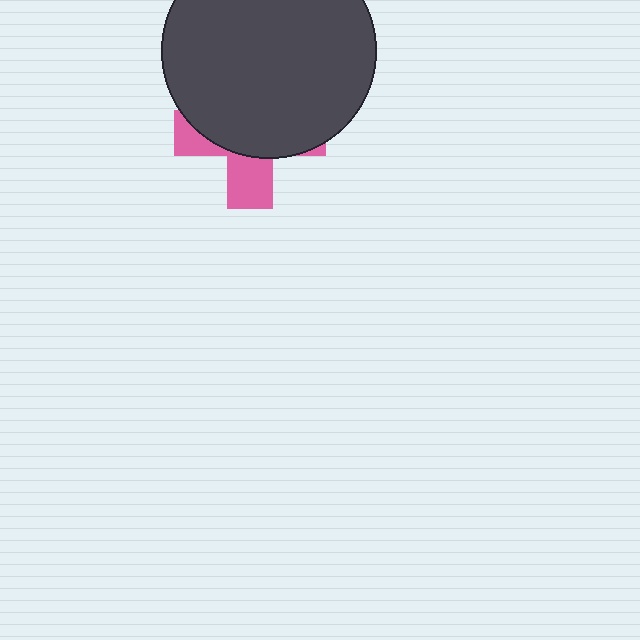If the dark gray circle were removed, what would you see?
You would see the complete pink cross.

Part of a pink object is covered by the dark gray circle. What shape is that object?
It is a cross.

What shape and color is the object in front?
The object in front is a dark gray circle.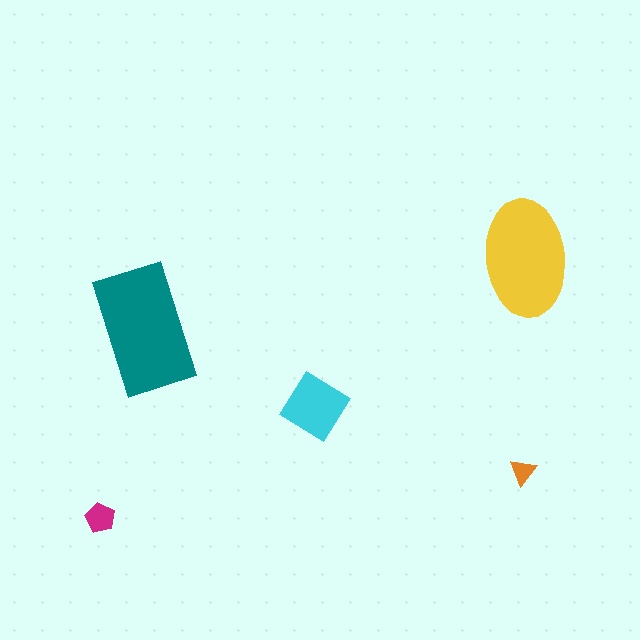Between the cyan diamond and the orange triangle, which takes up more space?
The cyan diamond.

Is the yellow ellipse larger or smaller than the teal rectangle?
Smaller.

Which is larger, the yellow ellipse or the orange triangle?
The yellow ellipse.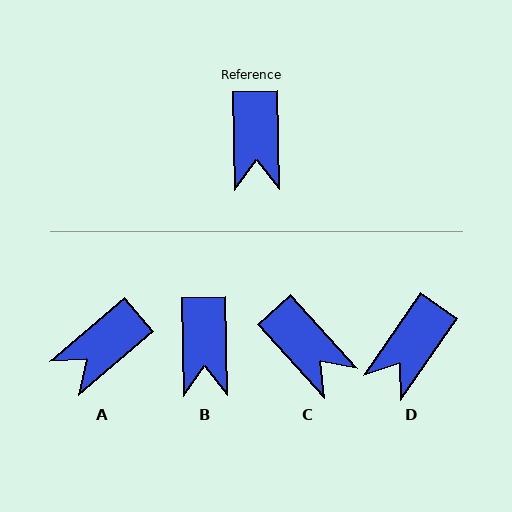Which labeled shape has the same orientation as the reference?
B.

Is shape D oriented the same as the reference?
No, it is off by about 35 degrees.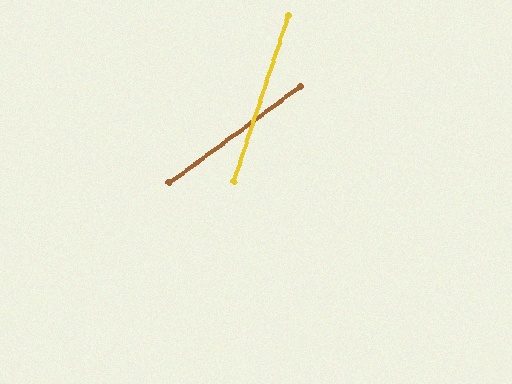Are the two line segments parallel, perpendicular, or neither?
Neither parallel nor perpendicular — they differ by about 35°.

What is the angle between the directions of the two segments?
Approximately 35 degrees.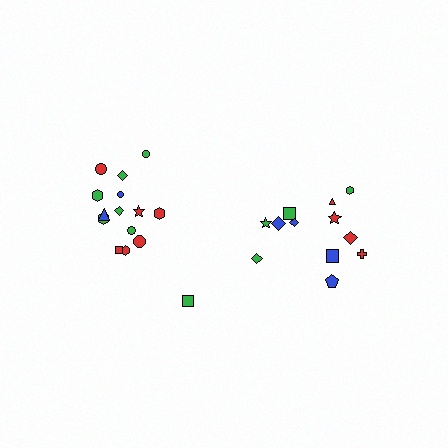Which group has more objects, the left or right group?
The left group.